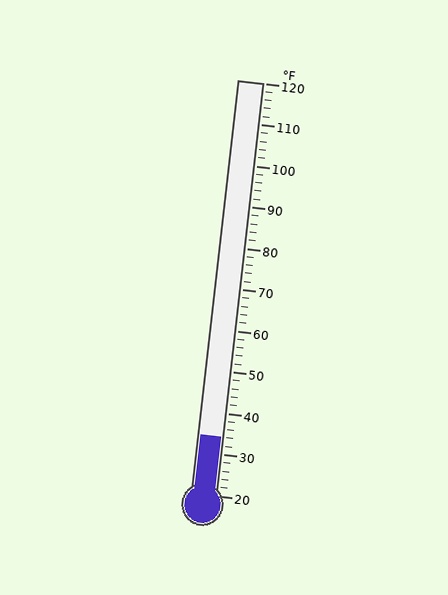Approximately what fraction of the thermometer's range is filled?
The thermometer is filled to approximately 15% of its range.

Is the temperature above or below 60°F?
The temperature is below 60°F.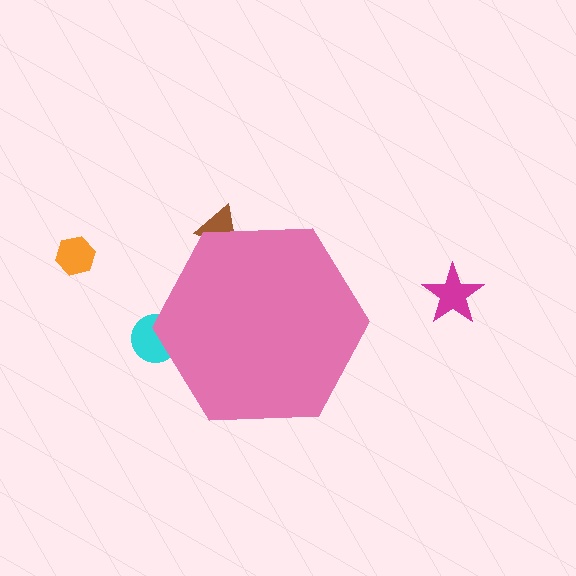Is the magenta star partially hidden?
No, the magenta star is fully visible.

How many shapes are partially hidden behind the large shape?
2 shapes are partially hidden.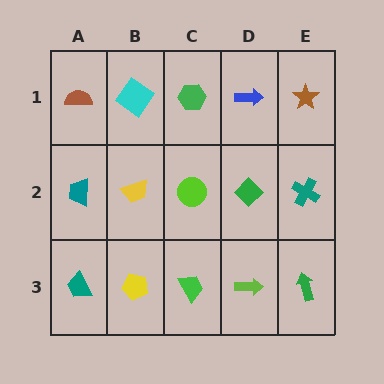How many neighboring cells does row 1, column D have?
3.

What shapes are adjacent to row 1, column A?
A teal trapezoid (row 2, column A), a cyan diamond (row 1, column B).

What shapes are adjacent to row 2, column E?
A brown star (row 1, column E), a green arrow (row 3, column E), a green diamond (row 2, column D).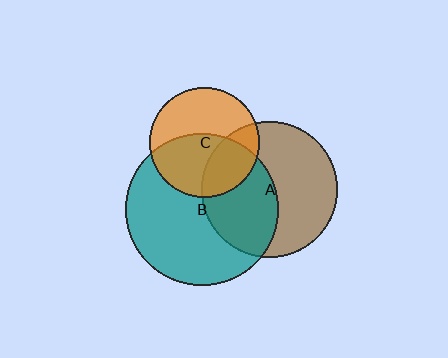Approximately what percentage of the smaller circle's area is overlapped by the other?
Approximately 30%.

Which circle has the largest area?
Circle B (teal).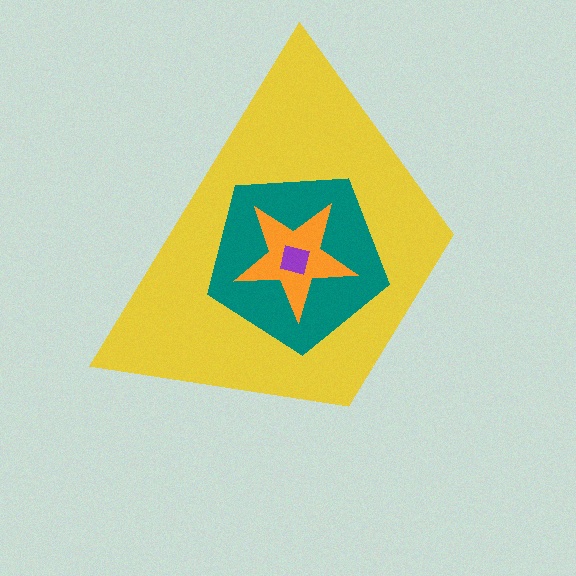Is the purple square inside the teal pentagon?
Yes.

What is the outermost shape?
The yellow trapezoid.